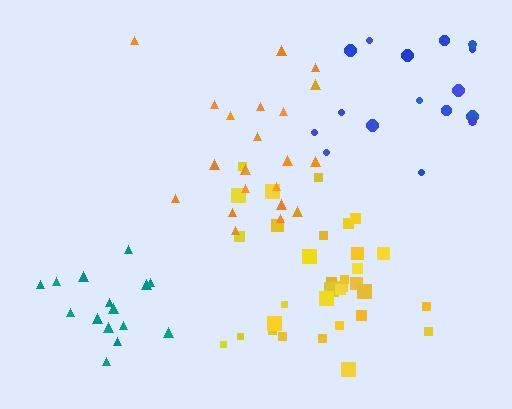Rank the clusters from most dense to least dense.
teal, yellow, blue, orange.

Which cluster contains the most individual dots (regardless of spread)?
Yellow (33).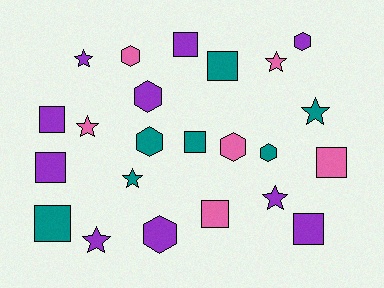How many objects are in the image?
There are 23 objects.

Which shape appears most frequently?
Square, with 9 objects.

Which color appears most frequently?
Purple, with 10 objects.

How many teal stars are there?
There are 2 teal stars.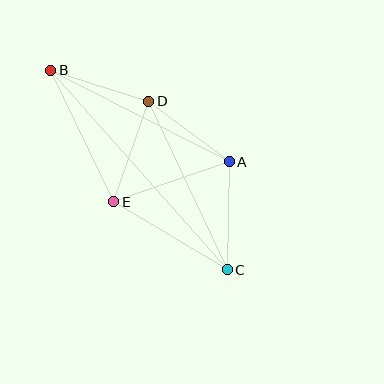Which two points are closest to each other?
Points A and D are closest to each other.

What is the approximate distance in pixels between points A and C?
The distance between A and C is approximately 108 pixels.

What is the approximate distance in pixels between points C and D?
The distance between C and D is approximately 186 pixels.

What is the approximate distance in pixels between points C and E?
The distance between C and E is approximately 132 pixels.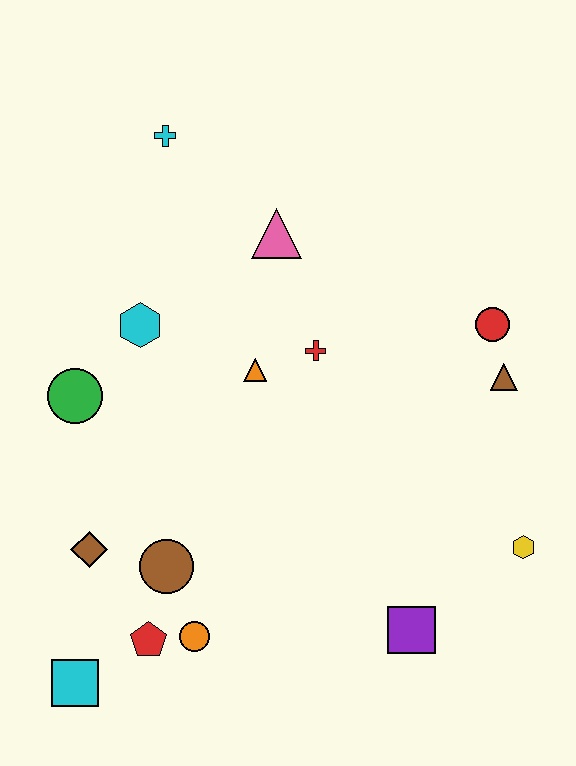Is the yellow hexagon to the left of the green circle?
No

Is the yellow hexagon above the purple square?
Yes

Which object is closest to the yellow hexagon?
The purple square is closest to the yellow hexagon.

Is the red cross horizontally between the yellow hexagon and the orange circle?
Yes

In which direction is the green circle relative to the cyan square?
The green circle is above the cyan square.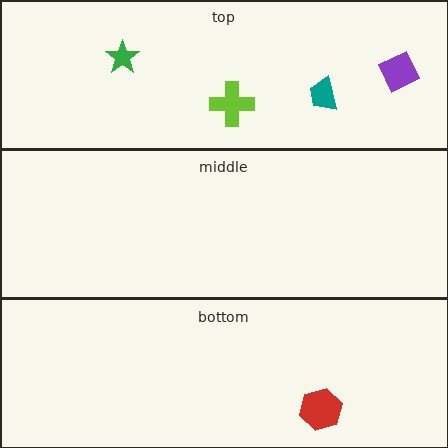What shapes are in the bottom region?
The red hexagon.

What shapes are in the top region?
The purple diamond, the teal trapezoid, the lime cross, the green star.